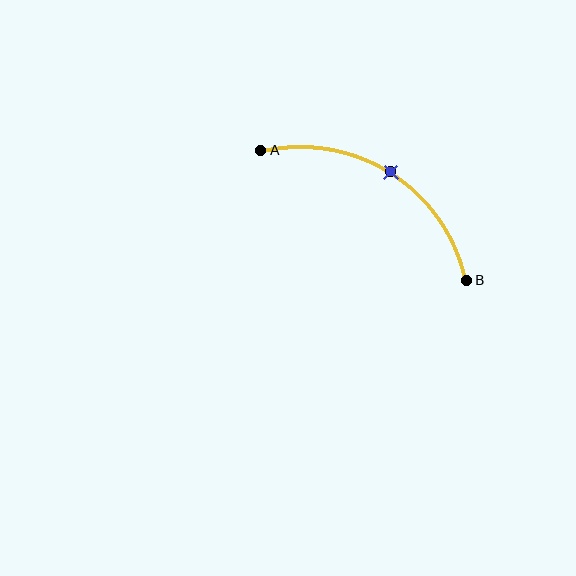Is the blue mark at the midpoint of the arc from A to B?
Yes. The blue mark lies on the arc at equal arc-length from both A and B — it is the arc midpoint.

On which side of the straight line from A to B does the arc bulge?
The arc bulges above the straight line connecting A and B.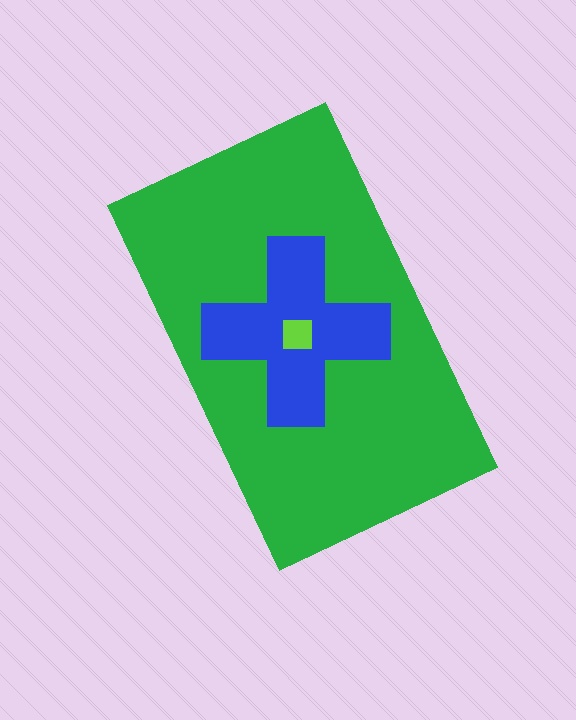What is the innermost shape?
The lime square.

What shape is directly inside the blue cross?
The lime square.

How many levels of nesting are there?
3.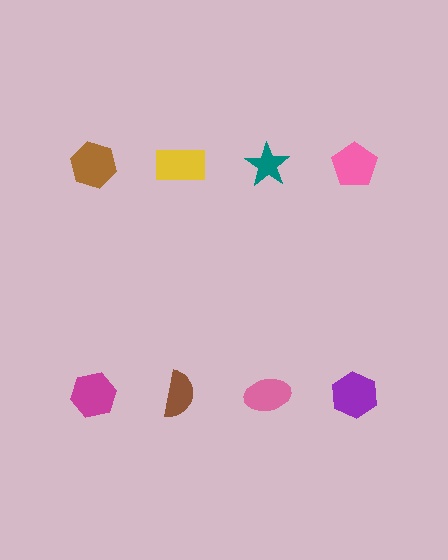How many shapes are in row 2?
4 shapes.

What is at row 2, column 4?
A purple hexagon.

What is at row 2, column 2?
A brown semicircle.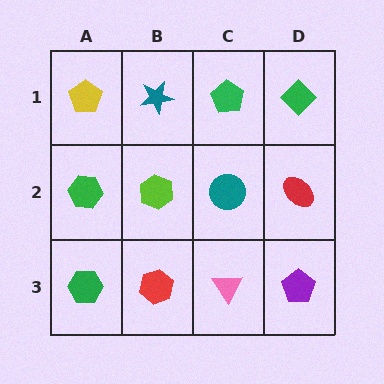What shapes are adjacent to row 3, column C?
A teal circle (row 2, column C), a red hexagon (row 3, column B), a purple pentagon (row 3, column D).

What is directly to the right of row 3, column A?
A red hexagon.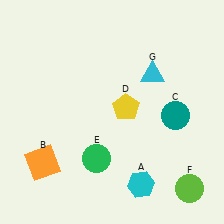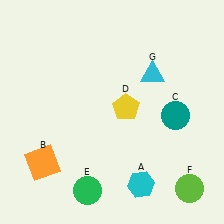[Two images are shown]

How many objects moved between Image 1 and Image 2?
1 object moved between the two images.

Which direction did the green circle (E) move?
The green circle (E) moved down.